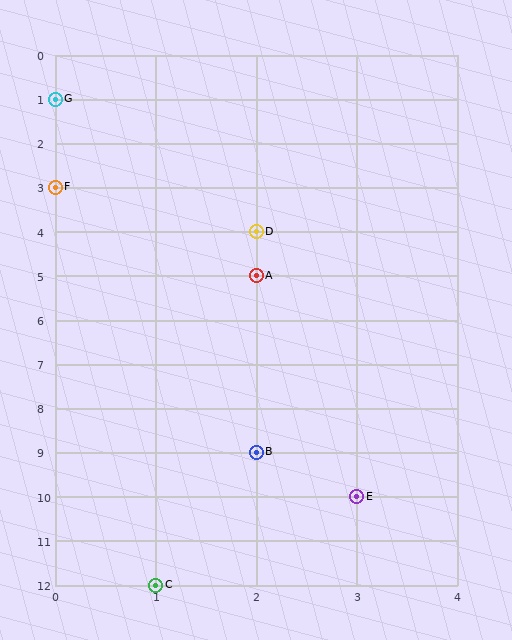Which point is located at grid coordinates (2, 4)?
Point D is at (2, 4).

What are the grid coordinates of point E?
Point E is at grid coordinates (3, 10).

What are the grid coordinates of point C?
Point C is at grid coordinates (1, 12).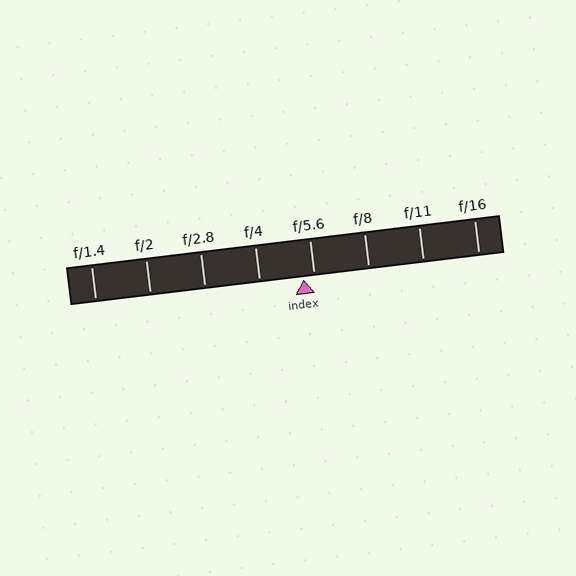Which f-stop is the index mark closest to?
The index mark is closest to f/5.6.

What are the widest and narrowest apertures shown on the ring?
The widest aperture shown is f/1.4 and the narrowest is f/16.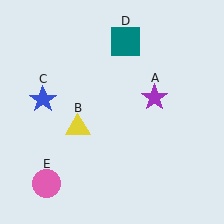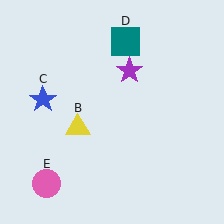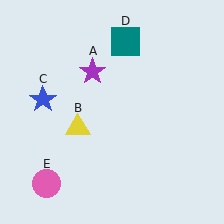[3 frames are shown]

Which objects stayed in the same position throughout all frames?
Yellow triangle (object B) and blue star (object C) and teal square (object D) and pink circle (object E) remained stationary.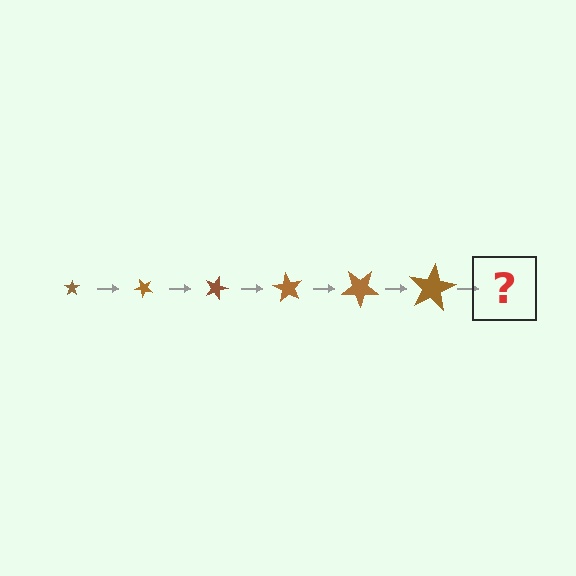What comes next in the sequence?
The next element should be a star, larger than the previous one and rotated 270 degrees from the start.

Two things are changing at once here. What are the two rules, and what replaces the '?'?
The two rules are that the star grows larger each step and it rotates 45 degrees each step. The '?' should be a star, larger than the previous one and rotated 270 degrees from the start.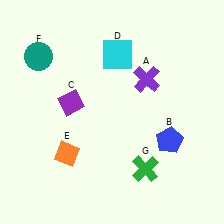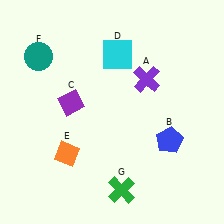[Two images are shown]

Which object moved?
The green cross (G) moved left.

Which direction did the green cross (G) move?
The green cross (G) moved left.